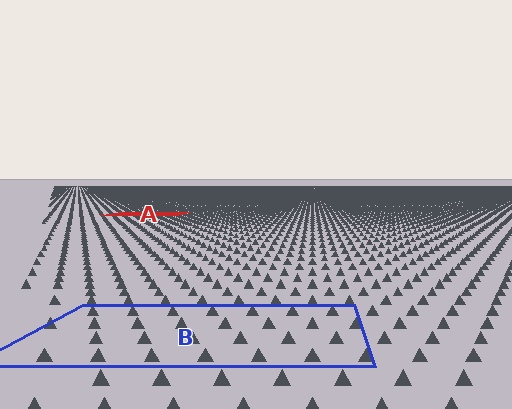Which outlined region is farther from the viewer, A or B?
Region A is farther from the viewer — the texture elements inside it appear smaller and more densely packed.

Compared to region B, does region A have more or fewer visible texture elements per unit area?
Region A has more texture elements per unit area — they are packed more densely because it is farther away.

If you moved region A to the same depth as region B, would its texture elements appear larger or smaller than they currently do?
They would appear larger. At a closer depth, the same texture elements are projected at a bigger on-screen size.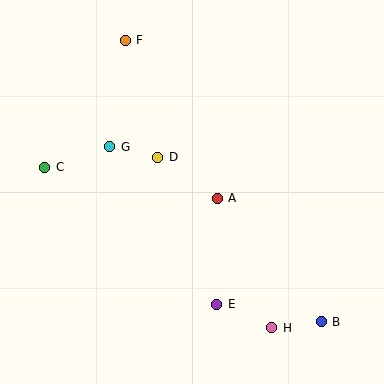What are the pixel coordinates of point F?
Point F is at (125, 40).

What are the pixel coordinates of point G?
Point G is at (110, 147).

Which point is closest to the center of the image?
Point A at (217, 198) is closest to the center.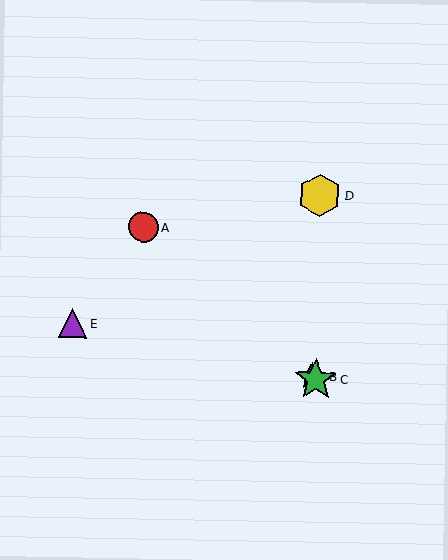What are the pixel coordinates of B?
Object B is at (312, 376).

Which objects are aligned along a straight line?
Objects A, B, C are aligned along a straight line.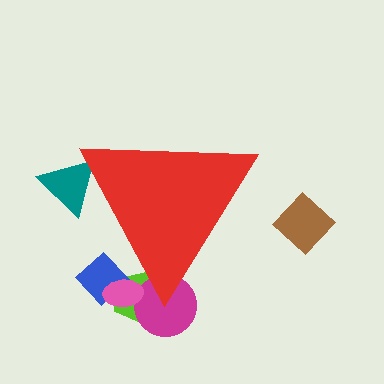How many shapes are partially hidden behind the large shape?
5 shapes are partially hidden.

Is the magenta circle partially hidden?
Yes, the magenta circle is partially hidden behind the red triangle.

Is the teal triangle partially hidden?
Yes, the teal triangle is partially hidden behind the red triangle.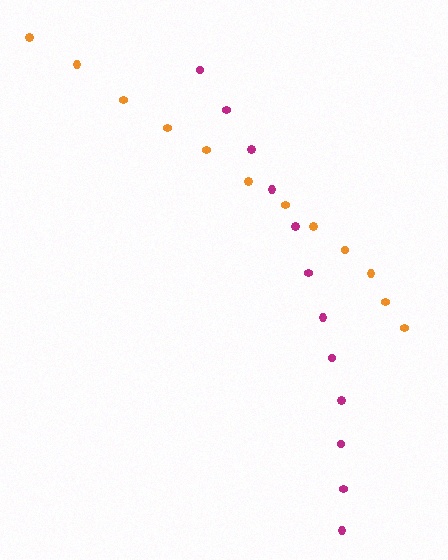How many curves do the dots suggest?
There are 2 distinct paths.